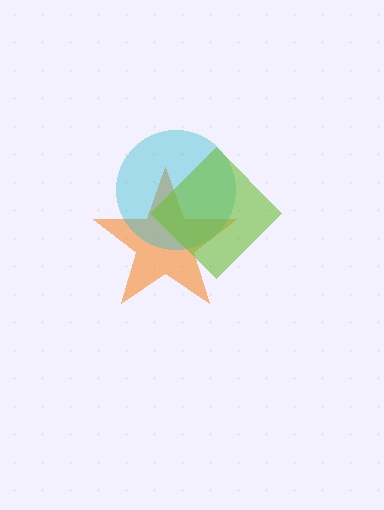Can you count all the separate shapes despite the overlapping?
Yes, there are 3 separate shapes.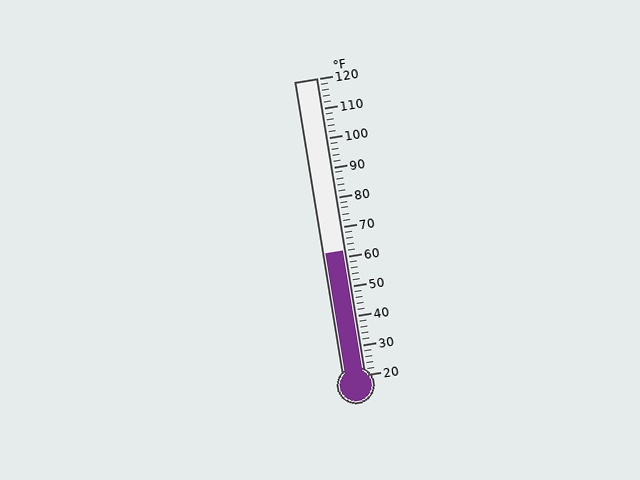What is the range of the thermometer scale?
The thermometer scale ranges from 20°F to 120°F.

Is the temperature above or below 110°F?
The temperature is below 110°F.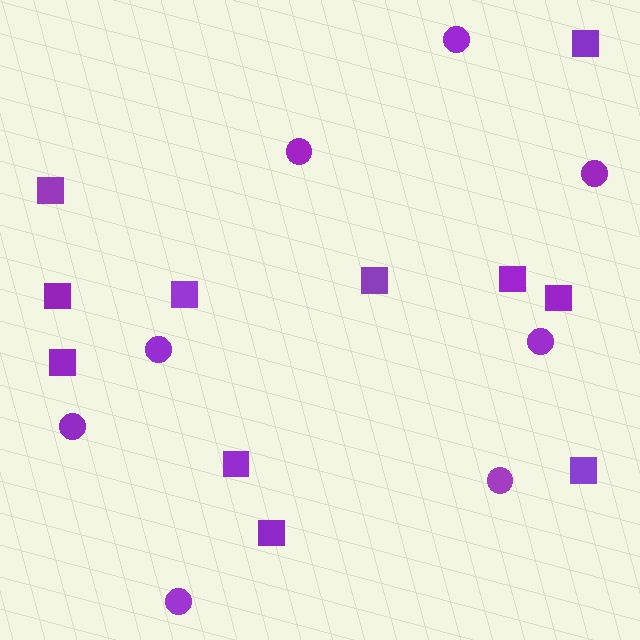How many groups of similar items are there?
There are 2 groups: one group of circles (8) and one group of squares (11).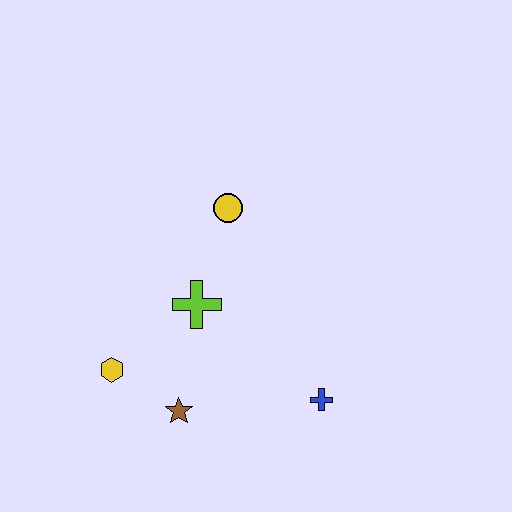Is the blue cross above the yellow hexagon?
No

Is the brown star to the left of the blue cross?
Yes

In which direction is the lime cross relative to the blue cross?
The lime cross is to the left of the blue cross.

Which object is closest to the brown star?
The yellow hexagon is closest to the brown star.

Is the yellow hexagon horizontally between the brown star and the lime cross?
No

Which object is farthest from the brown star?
The yellow circle is farthest from the brown star.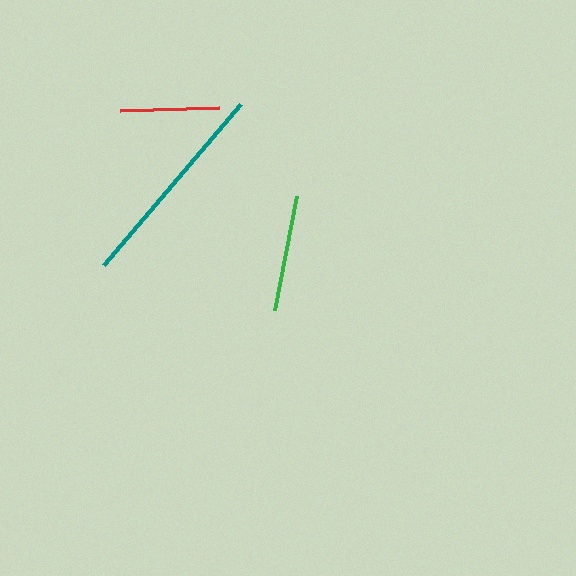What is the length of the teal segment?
The teal segment is approximately 212 pixels long.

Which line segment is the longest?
The teal line is the longest at approximately 212 pixels.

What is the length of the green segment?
The green segment is approximately 116 pixels long.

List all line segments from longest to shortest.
From longest to shortest: teal, green, red.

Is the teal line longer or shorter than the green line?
The teal line is longer than the green line.